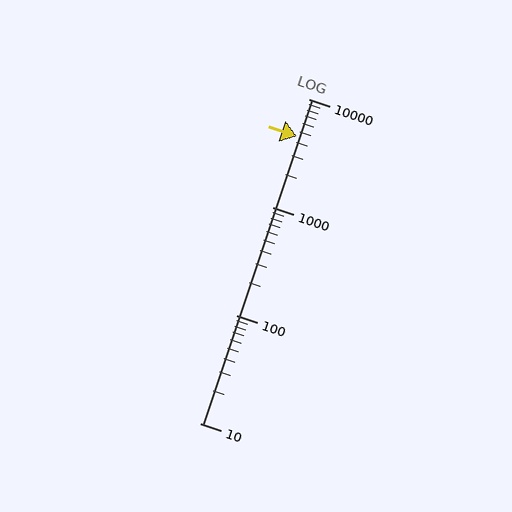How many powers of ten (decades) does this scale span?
The scale spans 3 decades, from 10 to 10000.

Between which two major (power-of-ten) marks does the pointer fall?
The pointer is between 1000 and 10000.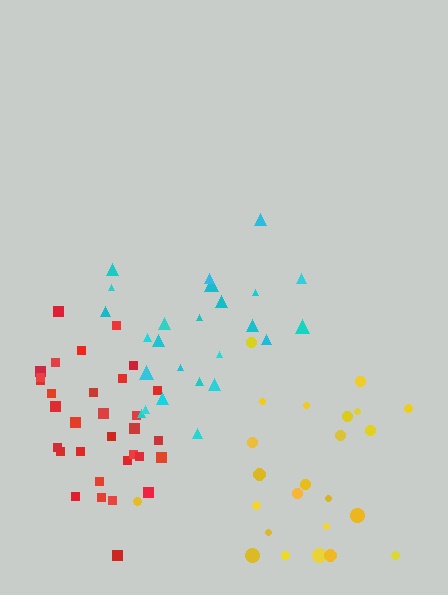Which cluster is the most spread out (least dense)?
Yellow.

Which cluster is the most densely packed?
Red.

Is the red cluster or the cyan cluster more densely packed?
Red.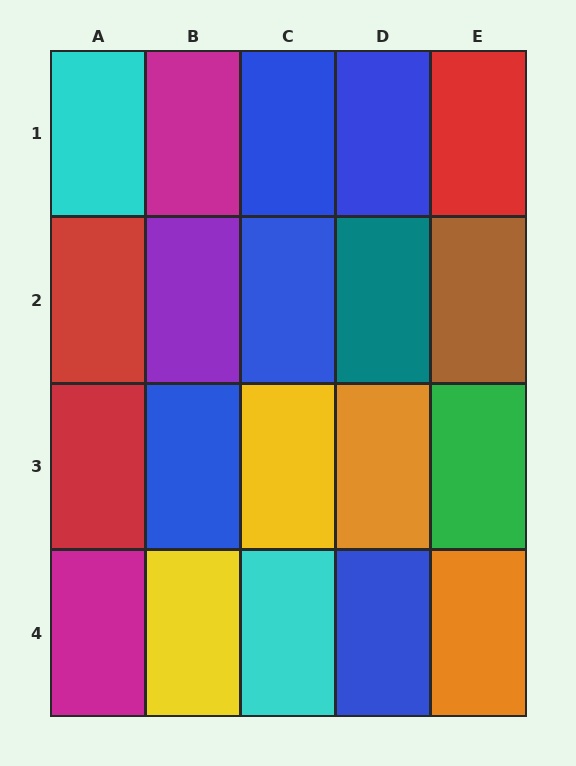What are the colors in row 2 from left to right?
Red, purple, blue, teal, brown.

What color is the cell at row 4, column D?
Blue.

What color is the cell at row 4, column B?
Yellow.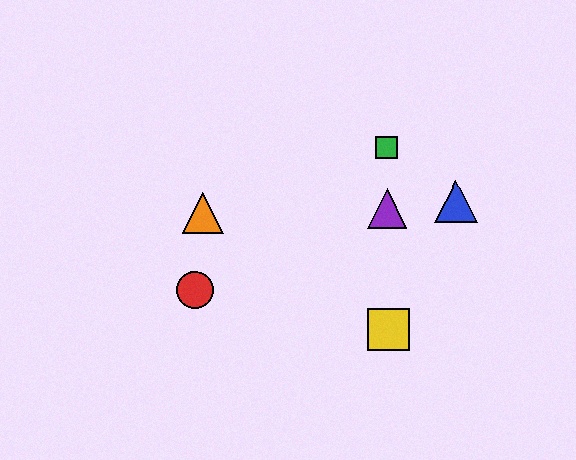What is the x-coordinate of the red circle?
The red circle is at x≈195.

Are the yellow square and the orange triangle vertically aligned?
No, the yellow square is at x≈388 and the orange triangle is at x≈203.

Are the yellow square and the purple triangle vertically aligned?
Yes, both are at x≈388.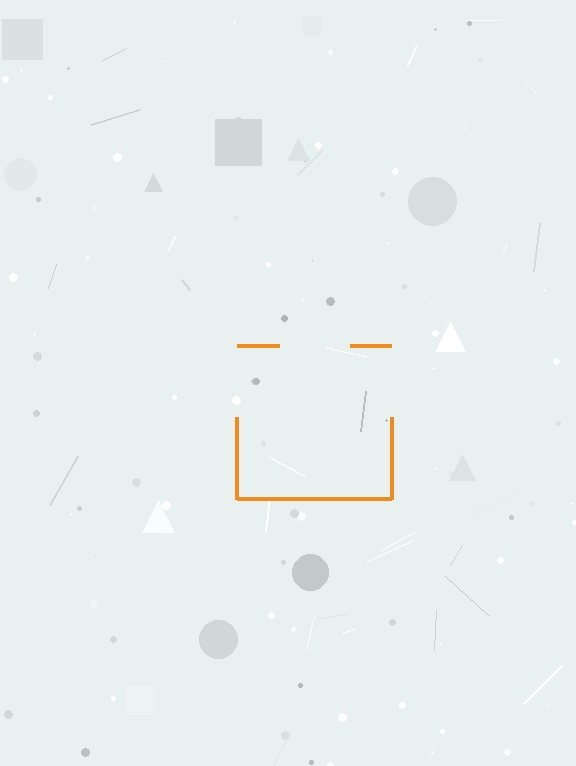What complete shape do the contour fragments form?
The contour fragments form a square.